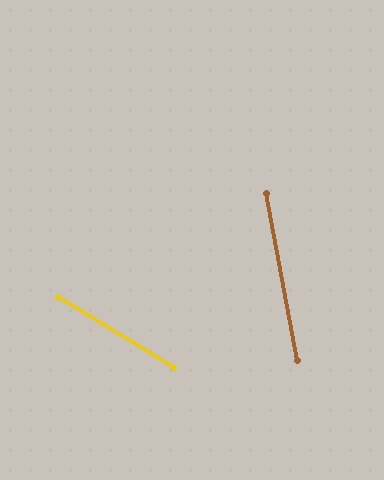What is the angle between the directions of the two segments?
Approximately 48 degrees.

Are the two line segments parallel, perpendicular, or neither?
Neither parallel nor perpendicular — they differ by about 48°.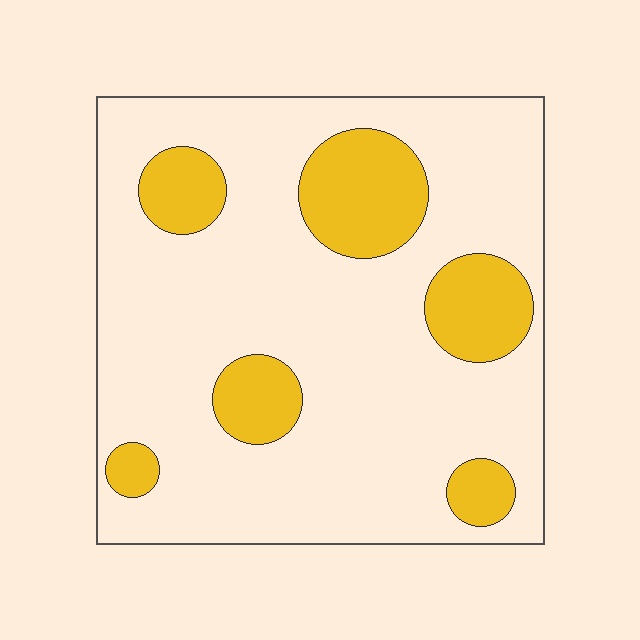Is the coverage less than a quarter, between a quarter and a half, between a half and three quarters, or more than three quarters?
Less than a quarter.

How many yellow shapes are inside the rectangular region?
6.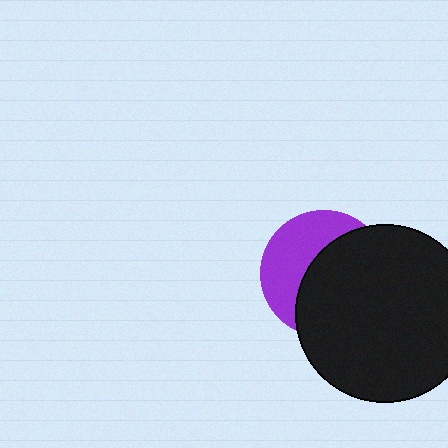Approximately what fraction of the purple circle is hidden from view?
Roughly 59% of the purple circle is hidden behind the black circle.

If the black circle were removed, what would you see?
You would see the complete purple circle.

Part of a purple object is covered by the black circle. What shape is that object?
It is a circle.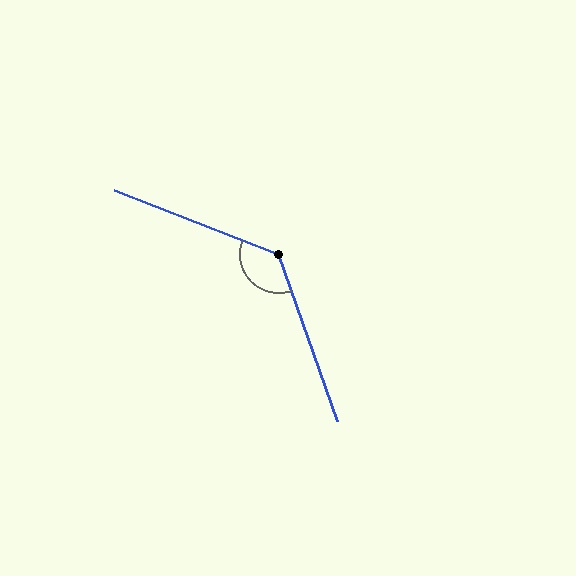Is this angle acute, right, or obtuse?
It is obtuse.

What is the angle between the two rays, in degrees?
Approximately 131 degrees.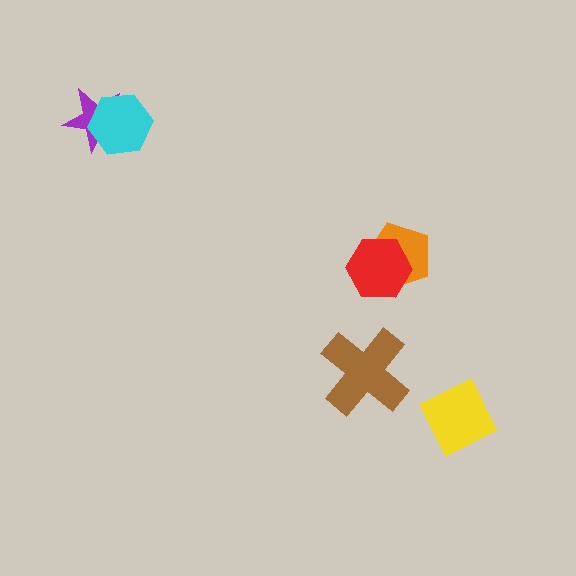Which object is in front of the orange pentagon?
The red hexagon is in front of the orange pentagon.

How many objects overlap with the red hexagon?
1 object overlaps with the red hexagon.